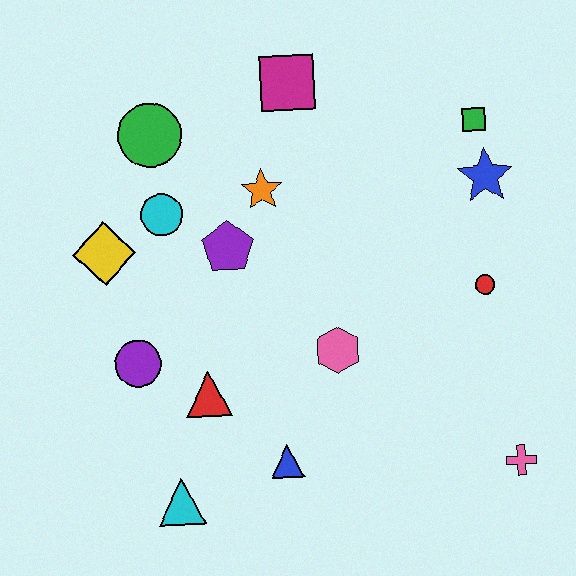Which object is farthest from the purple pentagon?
The pink cross is farthest from the purple pentagon.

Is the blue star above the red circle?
Yes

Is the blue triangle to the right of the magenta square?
No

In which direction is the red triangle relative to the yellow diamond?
The red triangle is below the yellow diamond.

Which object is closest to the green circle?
The cyan circle is closest to the green circle.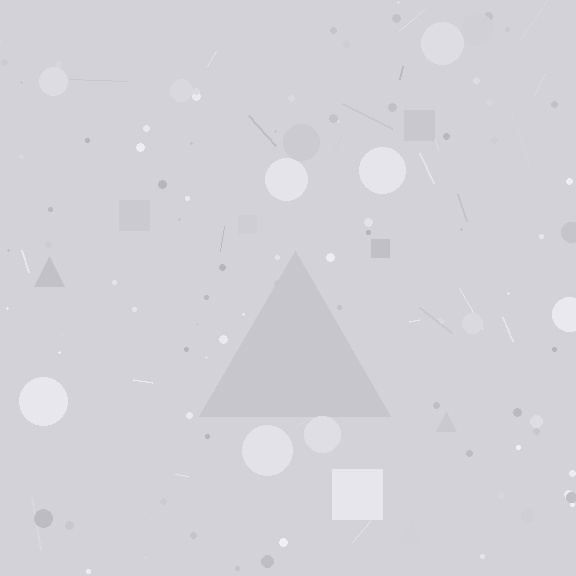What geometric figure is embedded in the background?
A triangle is embedded in the background.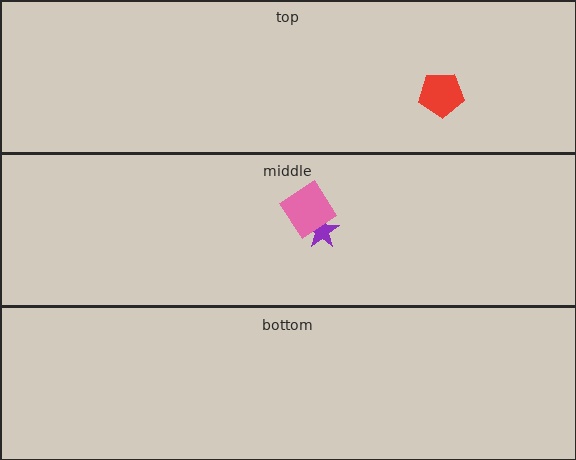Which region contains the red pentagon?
The top region.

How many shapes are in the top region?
1.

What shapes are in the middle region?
The purple star, the pink diamond.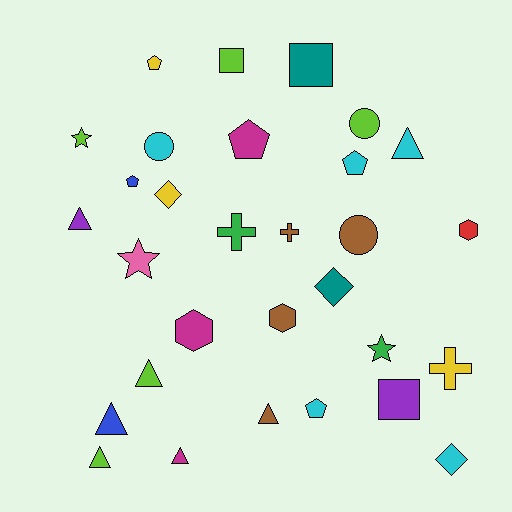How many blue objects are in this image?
There are 2 blue objects.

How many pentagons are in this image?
There are 5 pentagons.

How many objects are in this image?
There are 30 objects.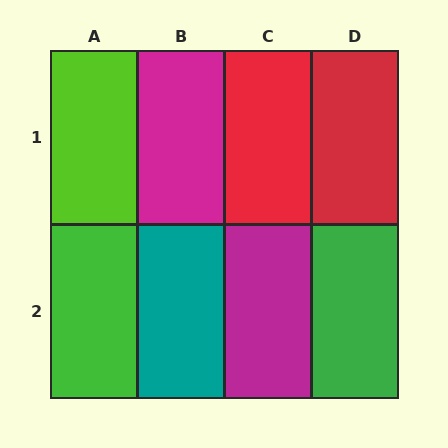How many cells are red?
2 cells are red.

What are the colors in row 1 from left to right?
Lime, magenta, red, red.